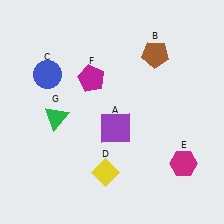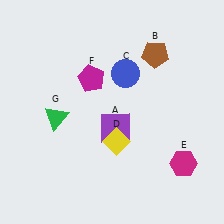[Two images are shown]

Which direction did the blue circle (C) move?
The blue circle (C) moved right.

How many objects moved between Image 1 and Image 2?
2 objects moved between the two images.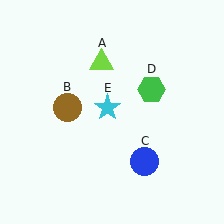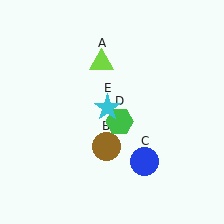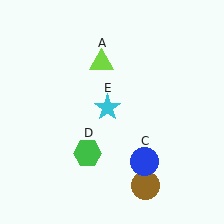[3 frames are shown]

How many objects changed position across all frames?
2 objects changed position: brown circle (object B), green hexagon (object D).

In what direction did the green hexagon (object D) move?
The green hexagon (object D) moved down and to the left.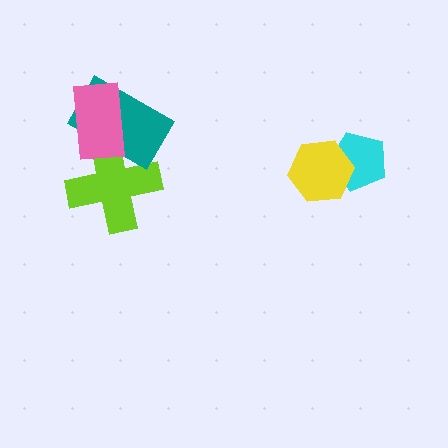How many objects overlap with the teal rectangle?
2 objects overlap with the teal rectangle.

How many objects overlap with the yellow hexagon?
1 object overlaps with the yellow hexagon.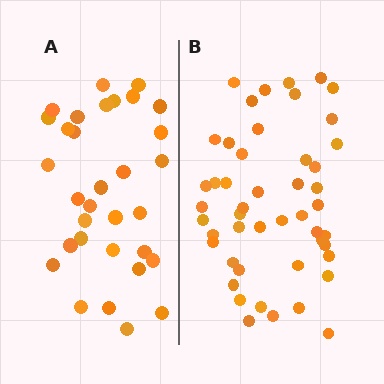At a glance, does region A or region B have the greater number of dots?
Region B (the right region) has more dots.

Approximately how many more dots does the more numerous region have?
Region B has approximately 15 more dots than region A.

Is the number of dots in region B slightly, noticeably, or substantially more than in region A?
Region B has substantially more. The ratio is roughly 1.5 to 1.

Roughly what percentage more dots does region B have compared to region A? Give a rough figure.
About 50% more.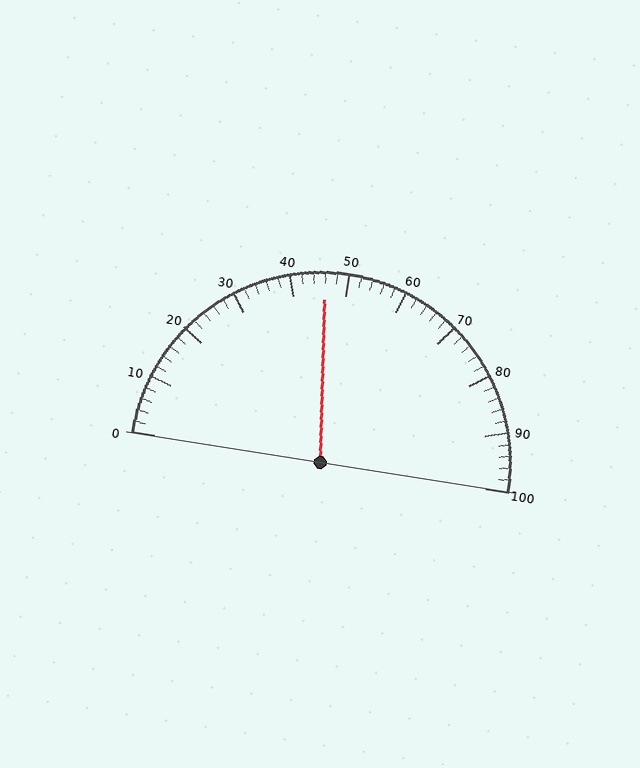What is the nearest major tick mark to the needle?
The nearest major tick mark is 50.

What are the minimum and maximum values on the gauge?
The gauge ranges from 0 to 100.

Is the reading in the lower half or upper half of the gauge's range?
The reading is in the lower half of the range (0 to 100).